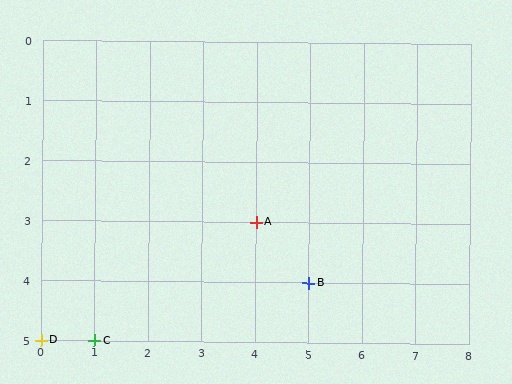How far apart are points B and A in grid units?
Points B and A are 1 column and 1 row apart (about 1.4 grid units diagonally).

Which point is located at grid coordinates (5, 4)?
Point B is at (5, 4).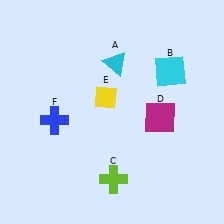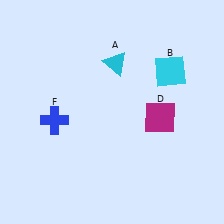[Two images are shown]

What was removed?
The lime cross (C), the yellow diamond (E) were removed in Image 2.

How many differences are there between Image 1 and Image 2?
There are 2 differences between the two images.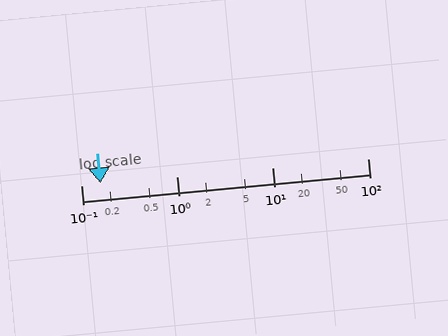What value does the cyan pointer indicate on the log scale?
The pointer indicates approximately 0.16.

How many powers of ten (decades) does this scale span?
The scale spans 3 decades, from 0.1 to 100.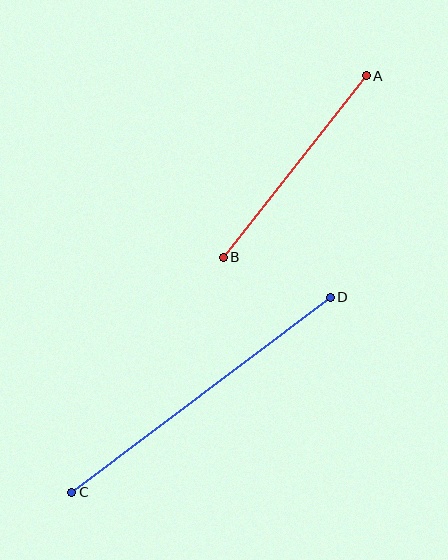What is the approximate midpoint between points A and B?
The midpoint is at approximately (295, 166) pixels.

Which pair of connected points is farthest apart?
Points C and D are farthest apart.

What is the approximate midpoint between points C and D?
The midpoint is at approximately (201, 395) pixels.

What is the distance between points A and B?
The distance is approximately 231 pixels.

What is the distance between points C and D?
The distance is approximately 324 pixels.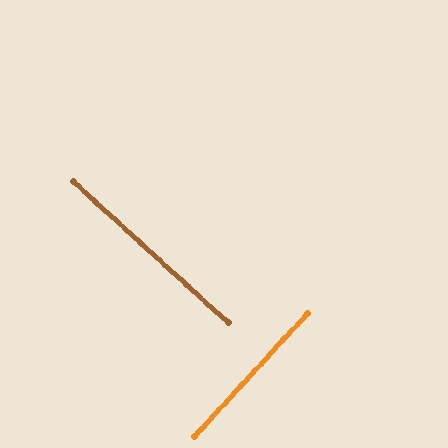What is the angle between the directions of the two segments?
Approximately 90 degrees.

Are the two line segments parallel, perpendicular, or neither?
Perpendicular — they meet at approximately 90°.